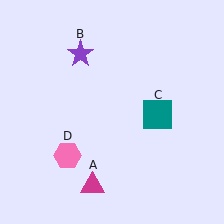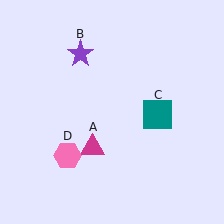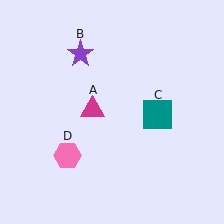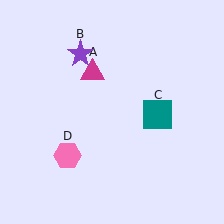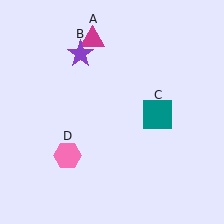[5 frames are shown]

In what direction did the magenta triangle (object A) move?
The magenta triangle (object A) moved up.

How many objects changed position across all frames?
1 object changed position: magenta triangle (object A).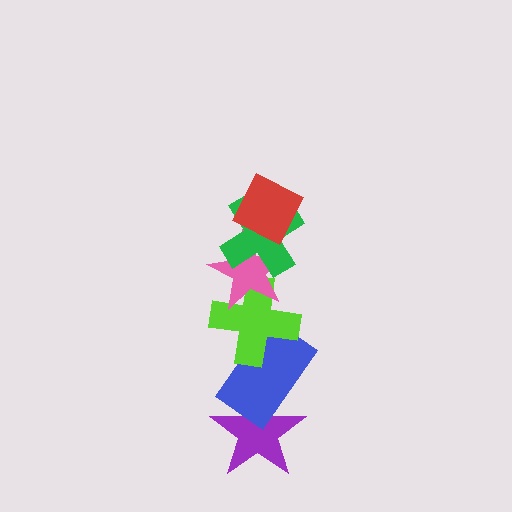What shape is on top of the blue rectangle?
The lime cross is on top of the blue rectangle.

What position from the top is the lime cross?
The lime cross is 4th from the top.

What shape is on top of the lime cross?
The pink star is on top of the lime cross.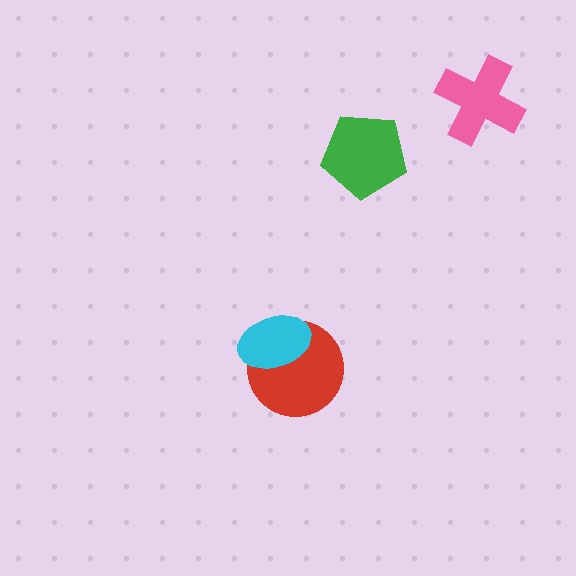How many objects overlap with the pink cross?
0 objects overlap with the pink cross.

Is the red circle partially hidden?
Yes, it is partially covered by another shape.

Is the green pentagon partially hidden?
No, no other shape covers it.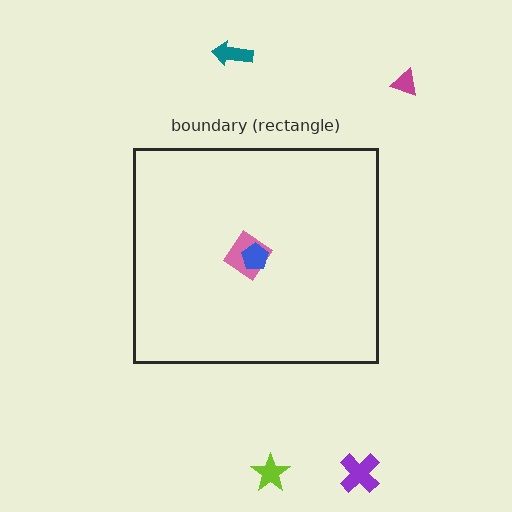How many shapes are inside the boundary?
2 inside, 4 outside.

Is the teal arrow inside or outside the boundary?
Outside.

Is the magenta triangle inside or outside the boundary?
Outside.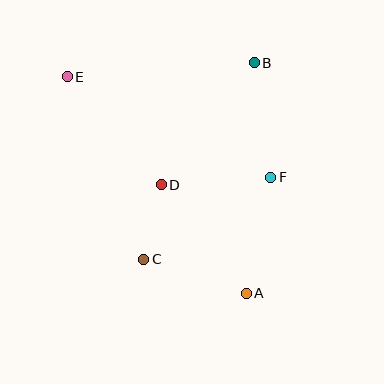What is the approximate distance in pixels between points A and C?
The distance between A and C is approximately 108 pixels.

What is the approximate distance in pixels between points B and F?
The distance between B and F is approximately 116 pixels.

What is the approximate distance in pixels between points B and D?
The distance between B and D is approximately 153 pixels.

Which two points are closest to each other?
Points C and D are closest to each other.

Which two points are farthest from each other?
Points A and E are farthest from each other.